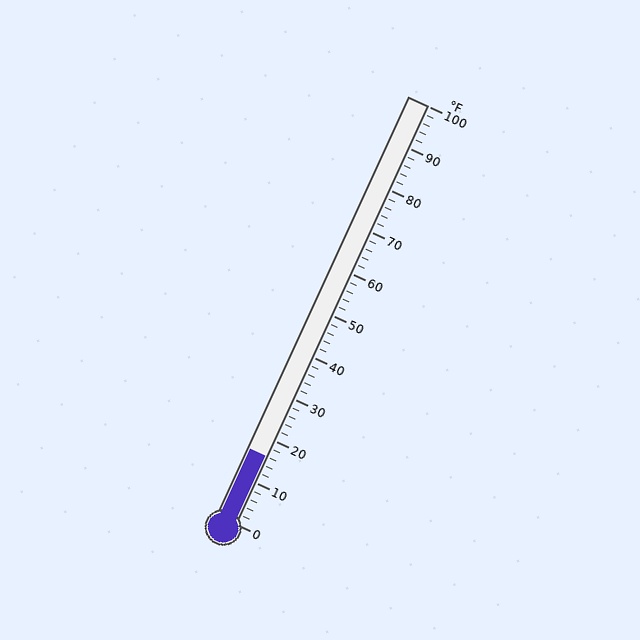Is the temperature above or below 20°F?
The temperature is below 20°F.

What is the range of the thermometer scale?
The thermometer scale ranges from 0°F to 100°F.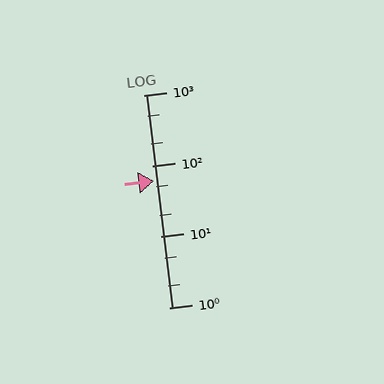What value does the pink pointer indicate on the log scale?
The pointer indicates approximately 61.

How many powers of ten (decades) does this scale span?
The scale spans 3 decades, from 1 to 1000.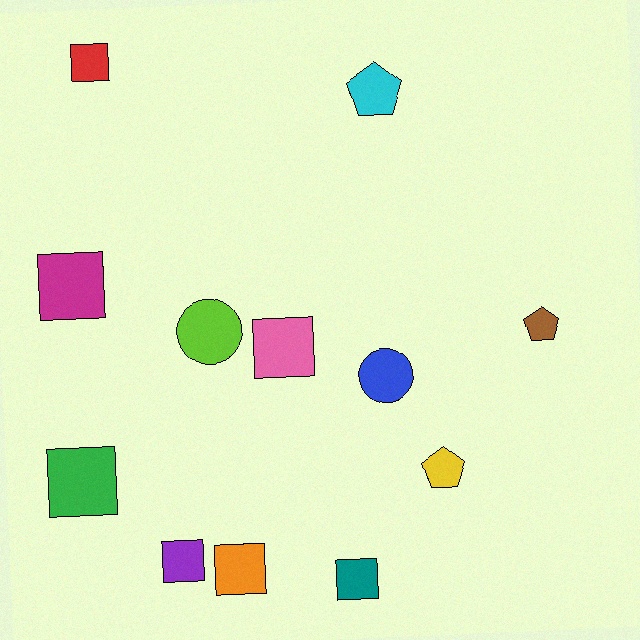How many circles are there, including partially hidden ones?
There are 2 circles.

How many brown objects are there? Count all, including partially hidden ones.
There is 1 brown object.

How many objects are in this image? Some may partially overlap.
There are 12 objects.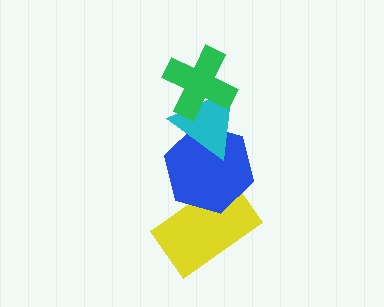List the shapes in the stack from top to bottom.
From top to bottom: the green cross, the cyan triangle, the blue hexagon, the yellow rectangle.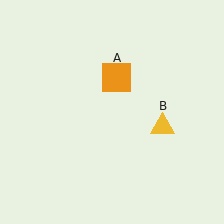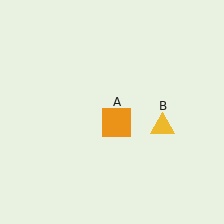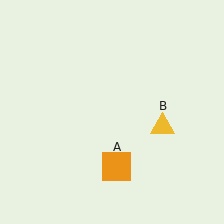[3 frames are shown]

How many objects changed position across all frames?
1 object changed position: orange square (object A).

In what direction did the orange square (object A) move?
The orange square (object A) moved down.